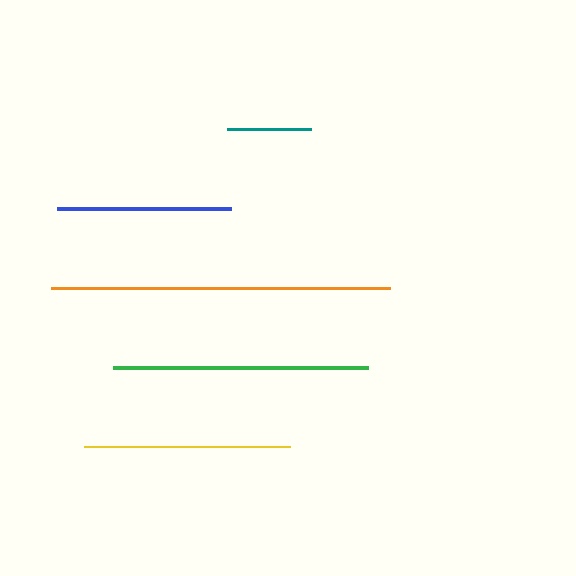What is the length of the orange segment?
The orange segment is approximately 339 pixels long.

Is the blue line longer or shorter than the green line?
The green line is longer than the blue line.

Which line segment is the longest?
The orange line is the longest at approximately 339 pixels.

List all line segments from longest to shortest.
From longest to shortest: orange, green, yellow, blue, teal.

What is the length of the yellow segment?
The yellow segment is approximately 206 pixels long.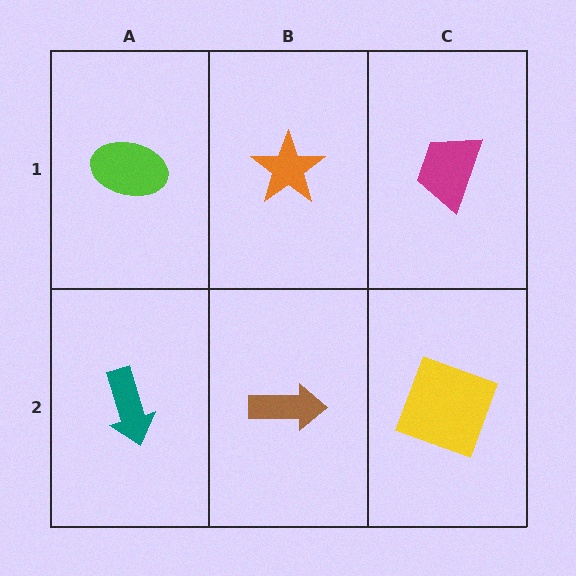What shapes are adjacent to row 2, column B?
An orange star (row 1, column B), a teal arrow (row 2, column A), a yellow square (row 2, column C).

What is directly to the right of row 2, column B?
A yellow square.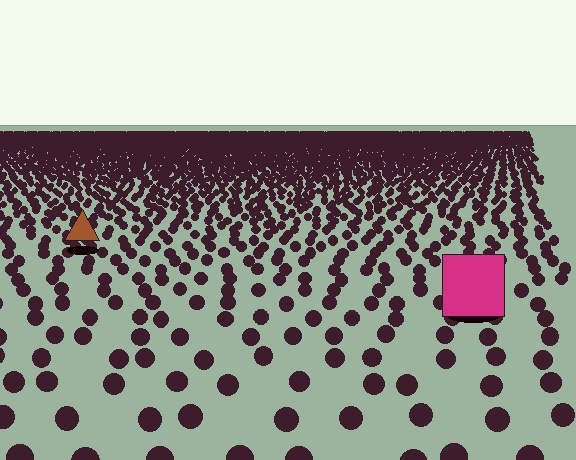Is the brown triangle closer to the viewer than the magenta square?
No. The magenta square is closer — you can tell from the texture gradient: the ground texture is coarser near it.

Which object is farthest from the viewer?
The brown triangle is farthest from the viewer. It appears smaller and the ground texture around it is denser.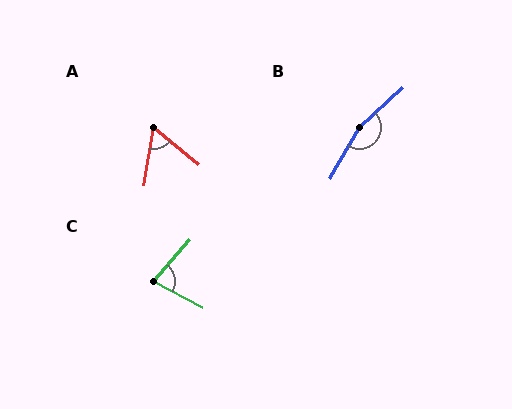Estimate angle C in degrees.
Approximately 77 degrees.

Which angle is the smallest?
A, at approximately 61 degrees.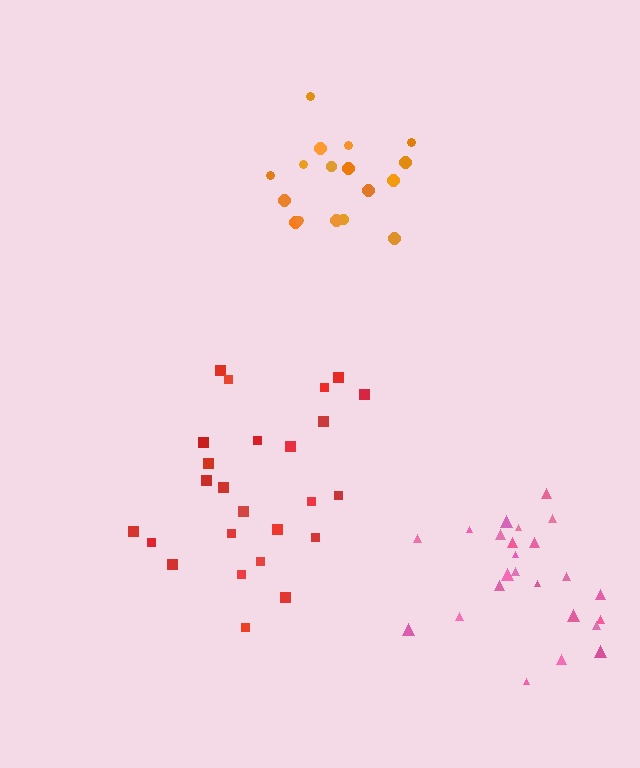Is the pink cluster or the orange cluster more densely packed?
Orange.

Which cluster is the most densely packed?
Orange.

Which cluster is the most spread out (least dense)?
Red.